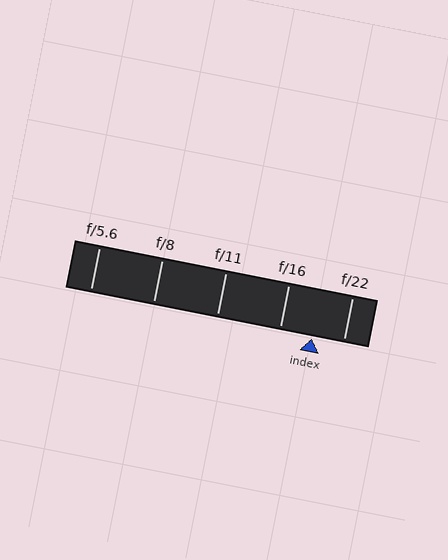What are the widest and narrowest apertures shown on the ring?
The widest aperture shown is f/5.6 and the narrowest is f/22.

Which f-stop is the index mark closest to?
The index mark is closest to f/22.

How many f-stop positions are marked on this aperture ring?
There are 5 f-stop positions marked.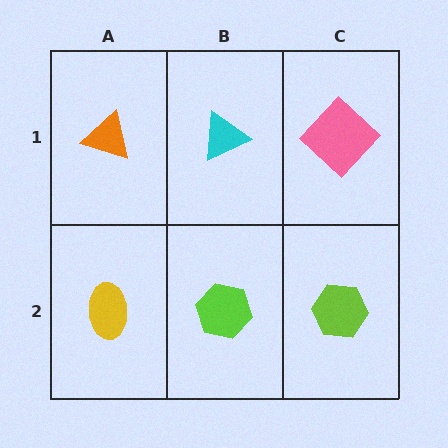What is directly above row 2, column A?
An orange triangle.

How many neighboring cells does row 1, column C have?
2.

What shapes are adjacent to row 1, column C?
A lime hexagon (row 2, column C), a cyan triangle (row 1, column B).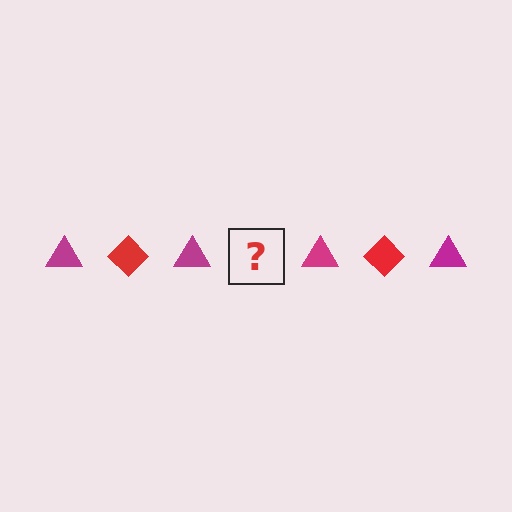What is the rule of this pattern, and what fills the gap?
The rule is that the pattern alternates between magenta triangle and red diamond. The gap should be filled with a red diamond.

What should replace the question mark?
The question mark should be replaced with a red diamond.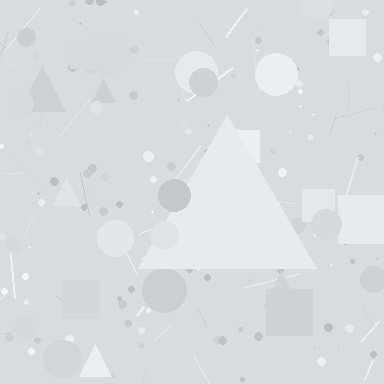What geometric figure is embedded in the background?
A triangle is embedded in the background.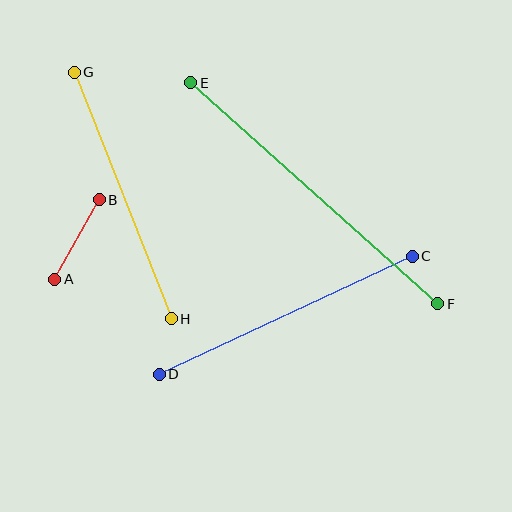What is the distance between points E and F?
The distance is approximately 331 pixels.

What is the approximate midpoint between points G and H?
The midpoint is at approximately (123, 196) pixels.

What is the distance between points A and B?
The distance is approximately 91 pixels.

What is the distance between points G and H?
The distance is approximately 265 pixels.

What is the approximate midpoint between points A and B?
The midpoint is at approximately (77, 240) pixels.